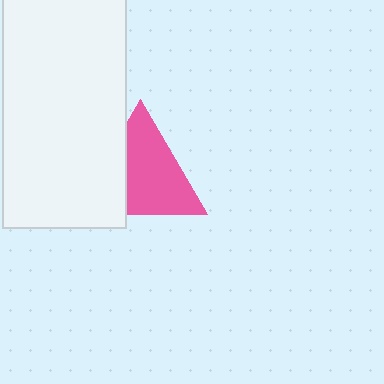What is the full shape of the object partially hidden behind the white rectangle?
The partially hidden object is a pink triangle.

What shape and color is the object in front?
The object in front is a white rectangle.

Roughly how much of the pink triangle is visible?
Most of it is visible (roughly 67%).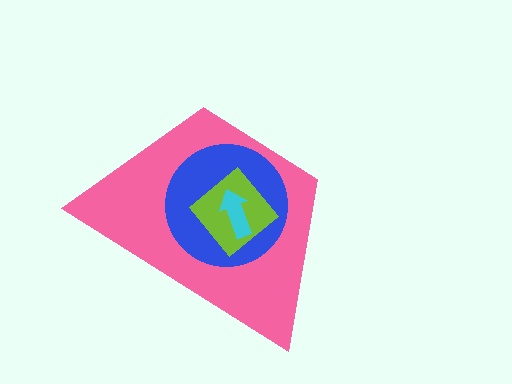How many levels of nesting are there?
4.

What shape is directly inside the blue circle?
The lime diamond.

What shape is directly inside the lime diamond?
The cyan arrow.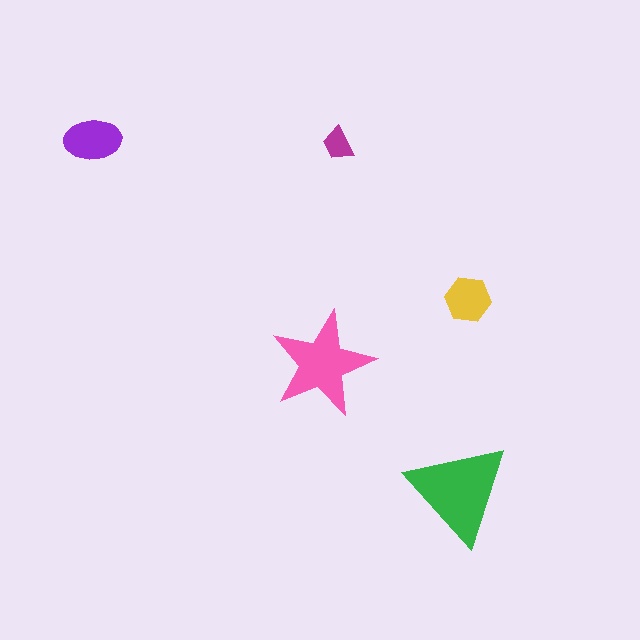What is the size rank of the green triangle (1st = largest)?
1st.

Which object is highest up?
The purple ellipse is topmost.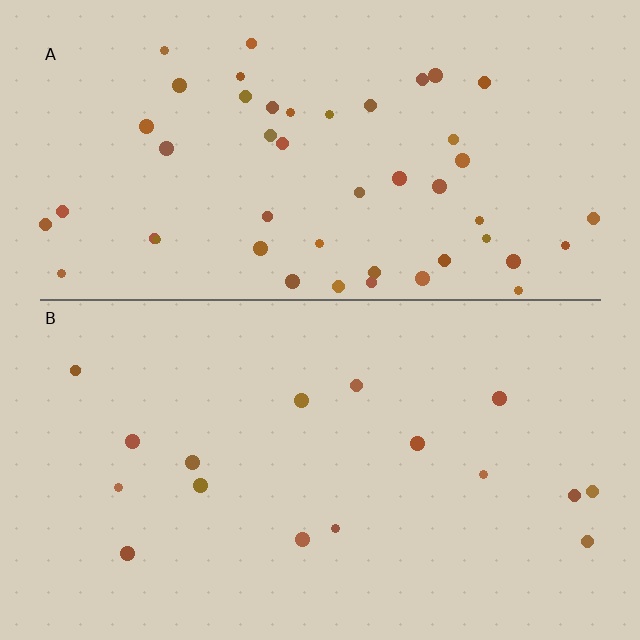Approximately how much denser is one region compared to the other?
Approximately 3.0× — region A over region B.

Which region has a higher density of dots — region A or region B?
A (the top).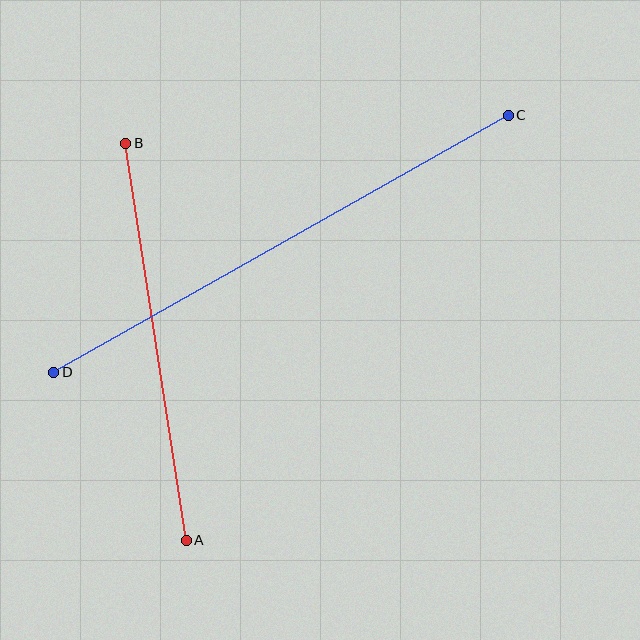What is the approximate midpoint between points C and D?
The midpoint is at approximately (281, 244) pixels.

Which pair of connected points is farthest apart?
Points C and D are farthest apart.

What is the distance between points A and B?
The distance is approximately 402 pixels.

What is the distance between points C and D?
The distance is approximately 522 pixels.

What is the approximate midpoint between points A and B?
The midpoint is at approximately (156, 342) pixels.